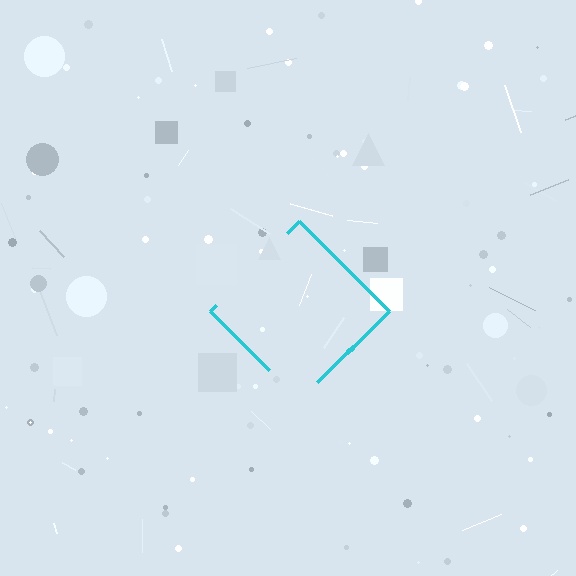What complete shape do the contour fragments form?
The contour fragments form a diamond.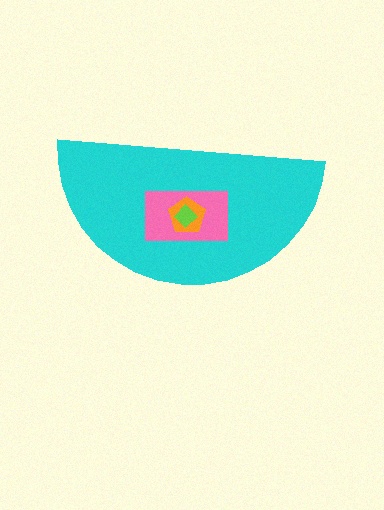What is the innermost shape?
The lime diamond.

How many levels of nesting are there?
4.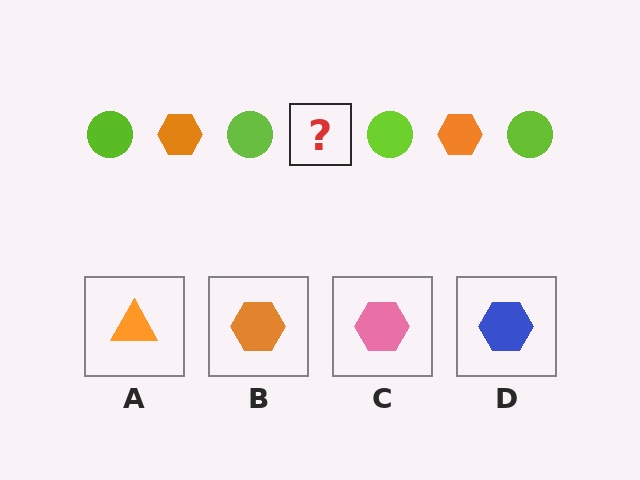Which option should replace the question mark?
Option B.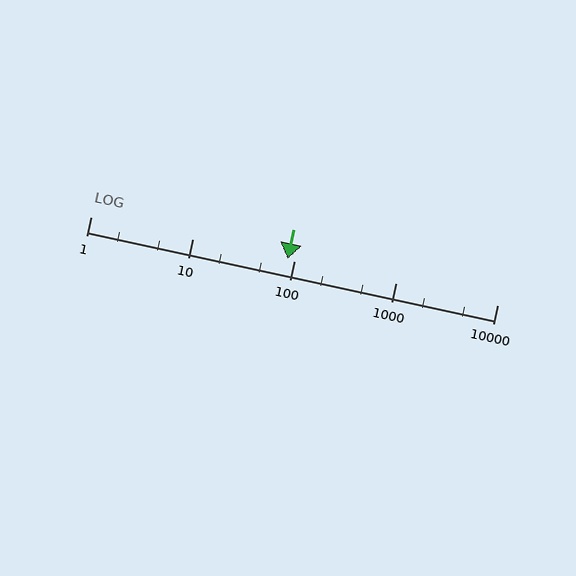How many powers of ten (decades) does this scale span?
The scale spans 4 decades, from 1 to 10000.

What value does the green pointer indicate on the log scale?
The pointer indicates approximately 86.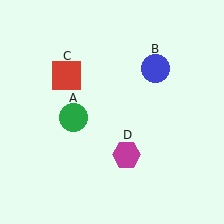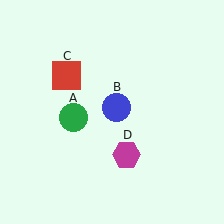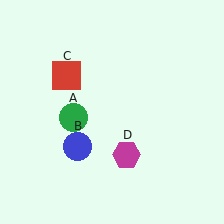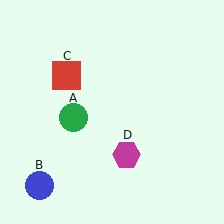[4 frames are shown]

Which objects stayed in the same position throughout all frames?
Green circle (object A) and red square (object C) and magenta hexagon (object D) remained stationary.